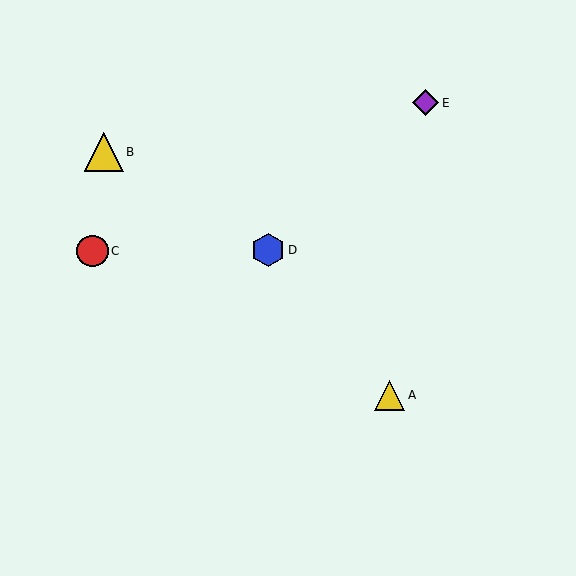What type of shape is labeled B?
Shape B is a yellow triangle.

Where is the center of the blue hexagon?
The center of the blue hexagon is at (268, 250).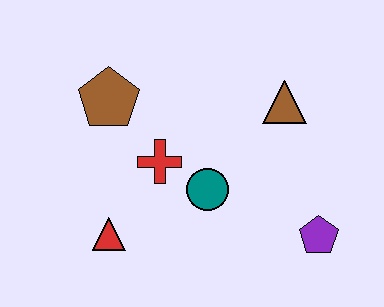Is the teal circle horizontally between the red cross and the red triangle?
No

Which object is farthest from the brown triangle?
The red triangle is farthest from the brown triangle.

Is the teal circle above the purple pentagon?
Yes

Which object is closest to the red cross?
The teal circle is closest to the red cross.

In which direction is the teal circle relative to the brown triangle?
The teal circle is below the brown triangle.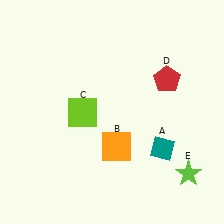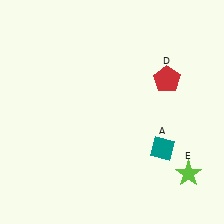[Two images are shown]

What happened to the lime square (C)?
The lime square (C) was removed in Image 2. It was in the bottom-left area of Image 1.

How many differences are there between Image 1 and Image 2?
There are 2 differences between the two images.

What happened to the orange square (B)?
The orange square (B) was removed in Image 2. It was in the bottom-right area of Image 1.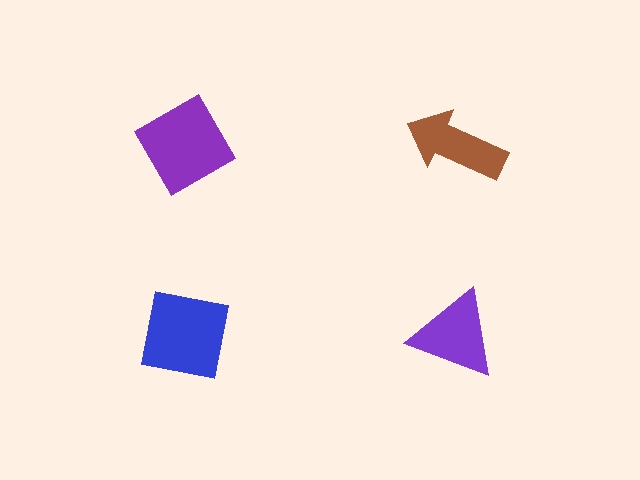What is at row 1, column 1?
A purple diamond.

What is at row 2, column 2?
A purple triangle.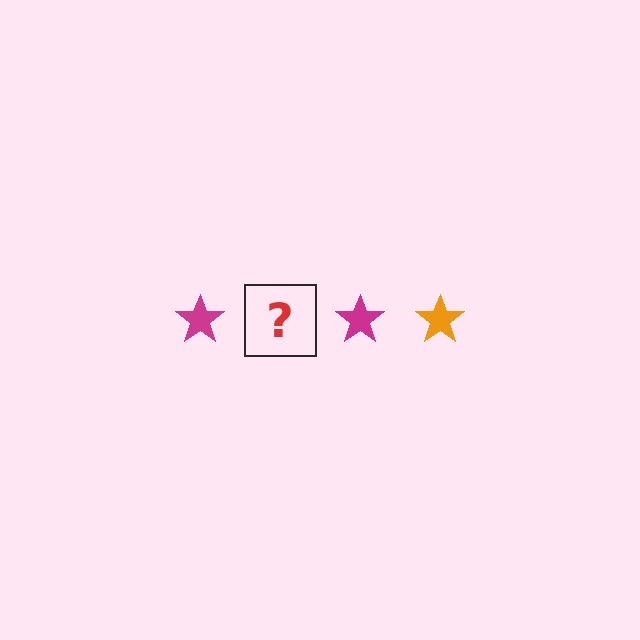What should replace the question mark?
The question mark should be replaced with an orange star.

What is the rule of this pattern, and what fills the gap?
The rule is that the pattern cycles through magenta, orange stars. The gap should be filled with an orange star.